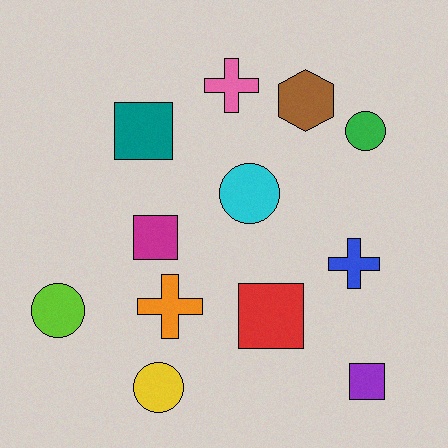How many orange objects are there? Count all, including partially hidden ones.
There is 1 orange object.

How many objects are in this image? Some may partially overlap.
There are 12 objects.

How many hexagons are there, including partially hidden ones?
There is 1 hexagon.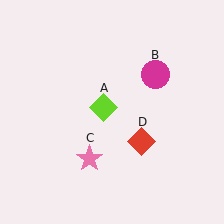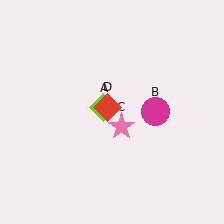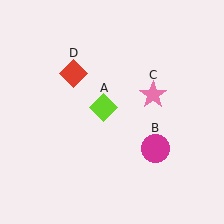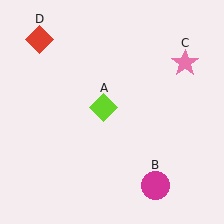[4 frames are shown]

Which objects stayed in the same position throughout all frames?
Lime diamond (object A) remained stationary.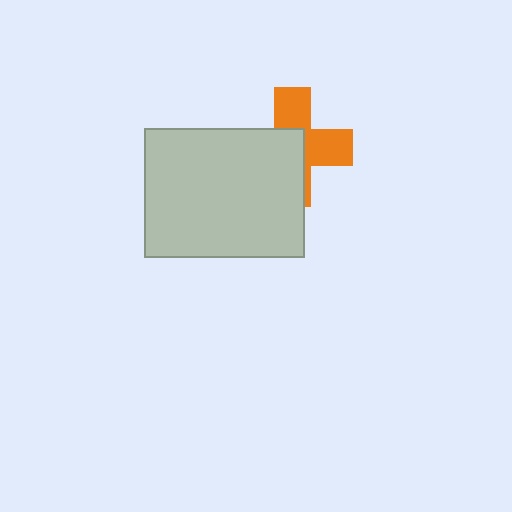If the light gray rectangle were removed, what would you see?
You would see the complete orange cross.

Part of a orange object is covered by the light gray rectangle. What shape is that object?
It is a cross.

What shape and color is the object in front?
The object in front is a light gray rectangle.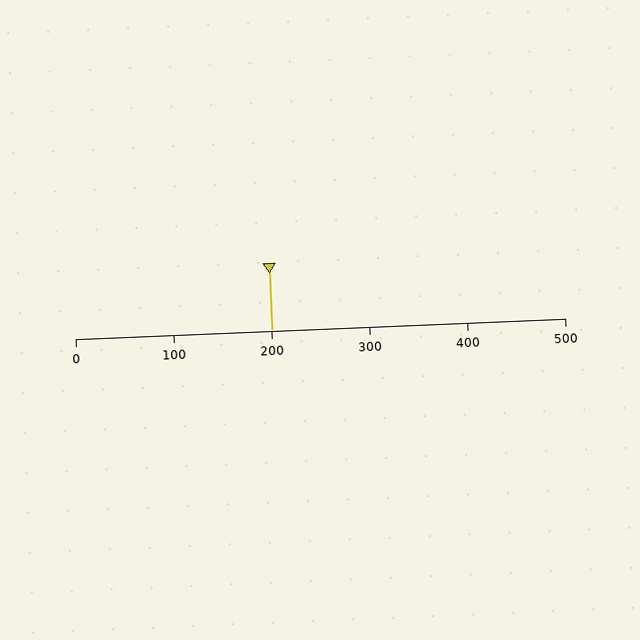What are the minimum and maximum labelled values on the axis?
The axis runs from 0 to 500.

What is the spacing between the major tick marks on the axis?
The major ticks are spaced 100 apart.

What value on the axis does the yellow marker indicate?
The marker indicates approximately 200.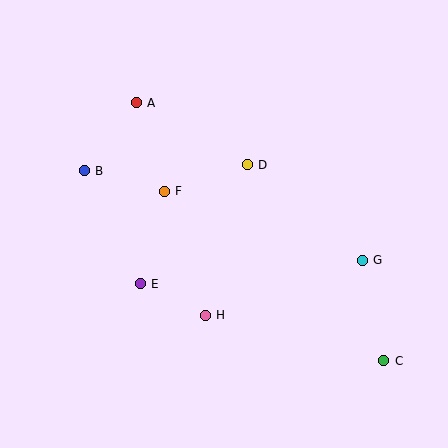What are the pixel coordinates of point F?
Point F is at (164, 191).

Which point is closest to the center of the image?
Point D at (247, 165) is closest to the center.